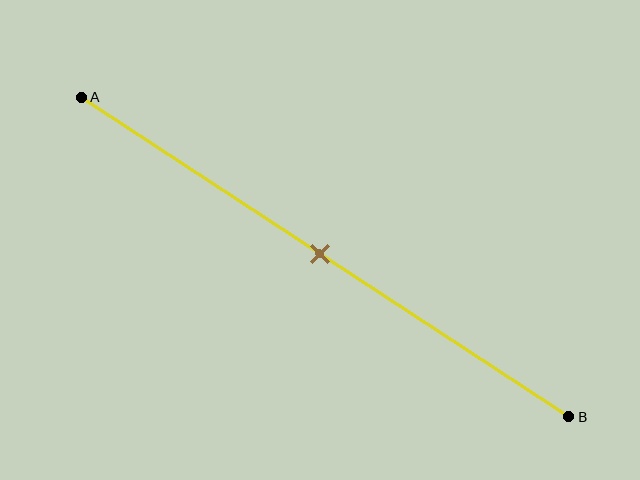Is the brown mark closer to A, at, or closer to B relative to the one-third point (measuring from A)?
The brown mark is closer to point B than the one-third point of segment AB.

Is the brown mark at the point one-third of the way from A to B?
No, the mark is at about 50% from A, not at the 33% one-third point.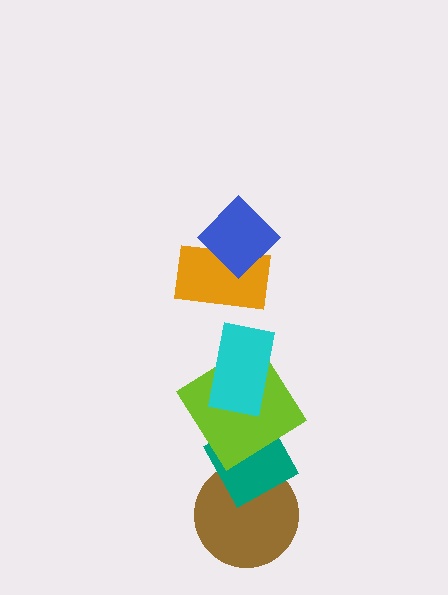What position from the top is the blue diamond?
The blue diamond is 1st from the top.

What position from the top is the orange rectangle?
The orange rectangle is 2nd from the top.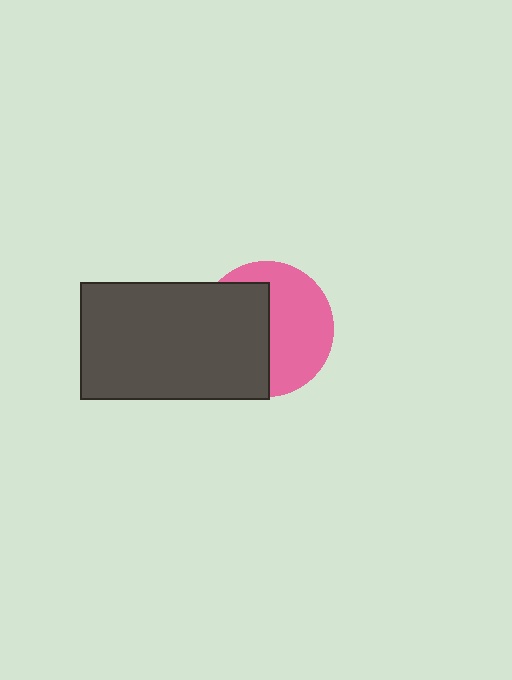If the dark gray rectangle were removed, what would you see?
You would see the complete pink circle.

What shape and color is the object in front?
The object in front is a dark gray rectangle.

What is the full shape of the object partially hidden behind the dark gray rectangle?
The partially hidden object is a pink circle.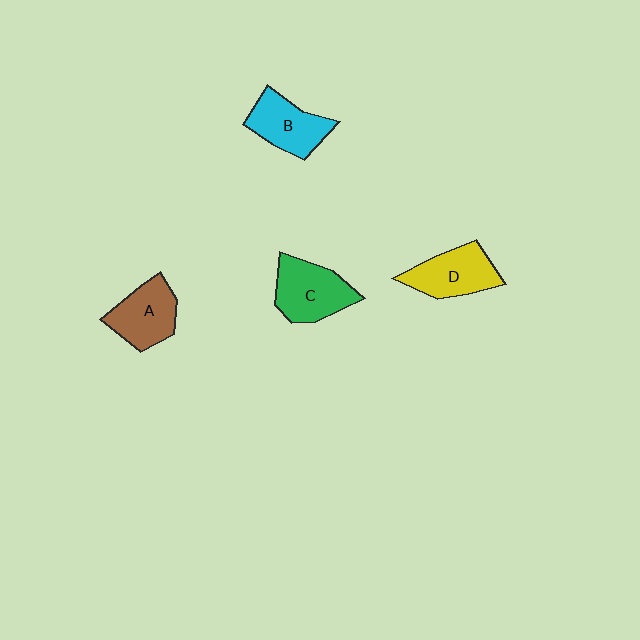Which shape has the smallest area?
Shape B (cyan).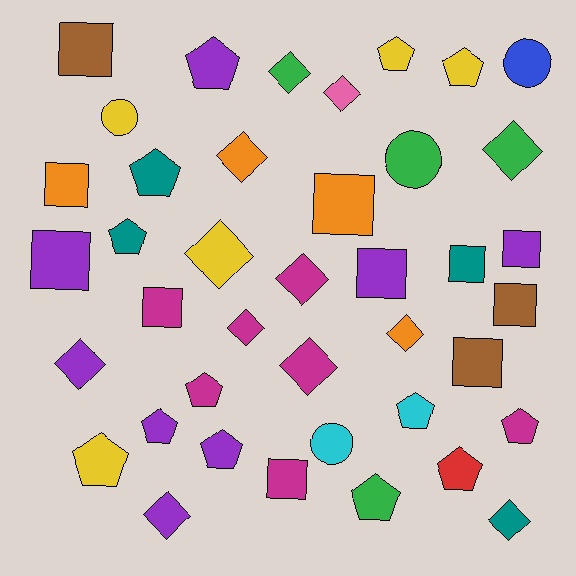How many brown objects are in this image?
There are 3 brown objects.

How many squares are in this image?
There are 11 squares.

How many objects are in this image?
There are 40 objects.